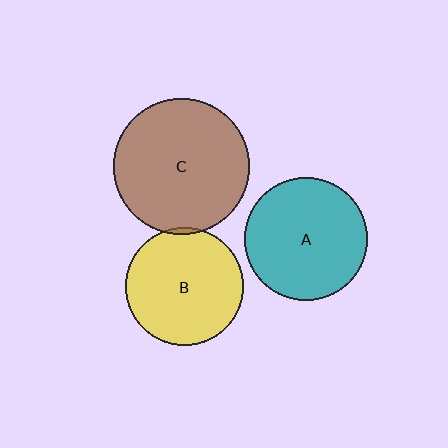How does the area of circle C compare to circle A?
Approximately 1.2 times.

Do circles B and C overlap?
Yes.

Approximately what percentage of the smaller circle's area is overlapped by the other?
Approximately 5%.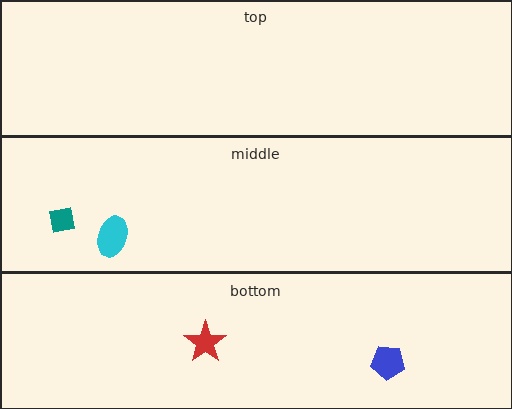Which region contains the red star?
The bottom region.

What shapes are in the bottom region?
The blue pentagon, the red star.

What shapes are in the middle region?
The cyan ellipse, the teal square.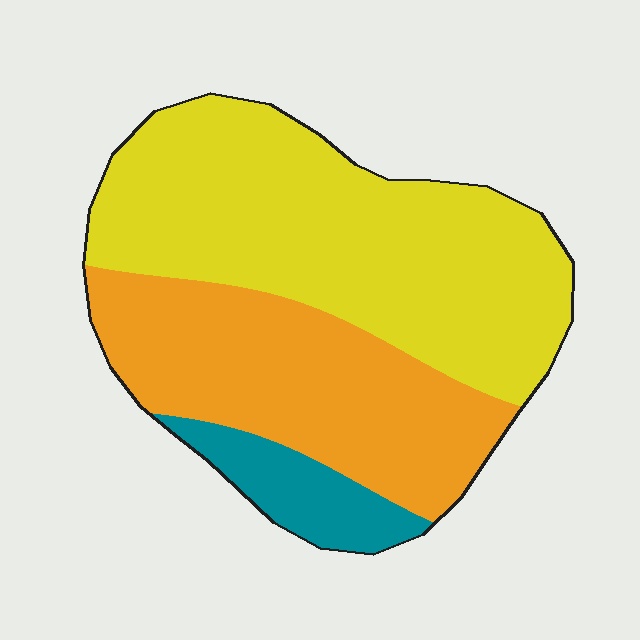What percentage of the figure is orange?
Orange takes up about three eighths (3/8) of the figure.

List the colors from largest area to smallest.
From largest to smallest: yellow, orange, teal.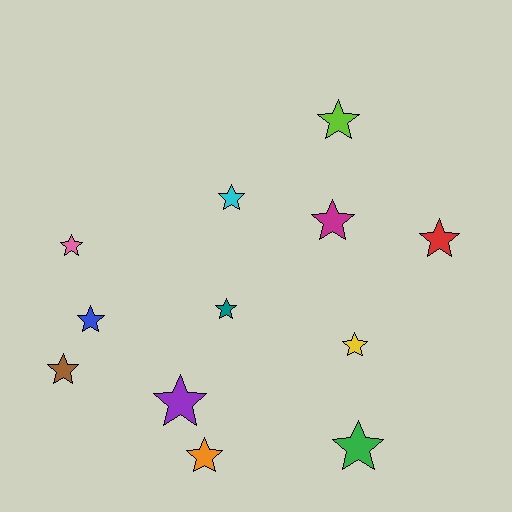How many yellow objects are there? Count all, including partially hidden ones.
There is 1 yellow object.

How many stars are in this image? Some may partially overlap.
There are 12 stars.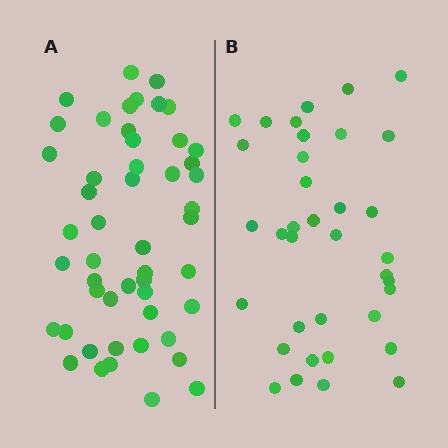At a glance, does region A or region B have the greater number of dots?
Region A (the left region) has more dots.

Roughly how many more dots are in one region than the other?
Region A has approximately 15 more dots than region B.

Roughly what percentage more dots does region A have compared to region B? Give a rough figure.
About 40% more.